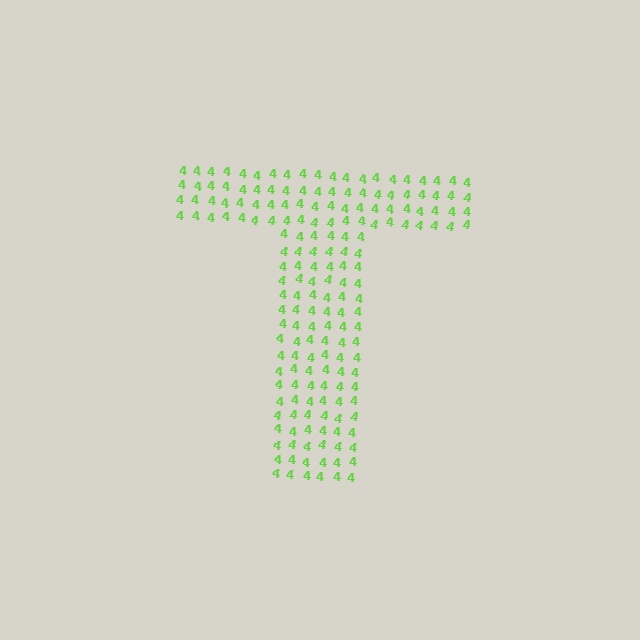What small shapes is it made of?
It is made of small digit 4's.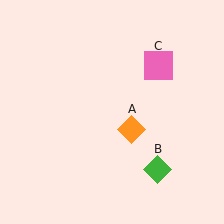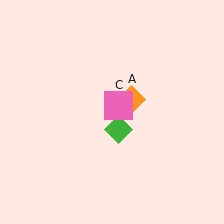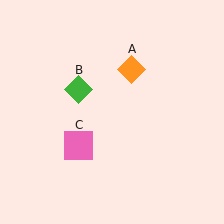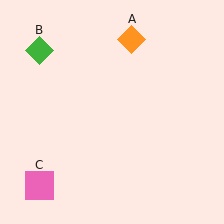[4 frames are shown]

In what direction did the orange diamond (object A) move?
The orange diamond (object A) moved up.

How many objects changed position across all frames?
3 objects changed position: orange diamond (object A), green diamond (object B), pink square (object C).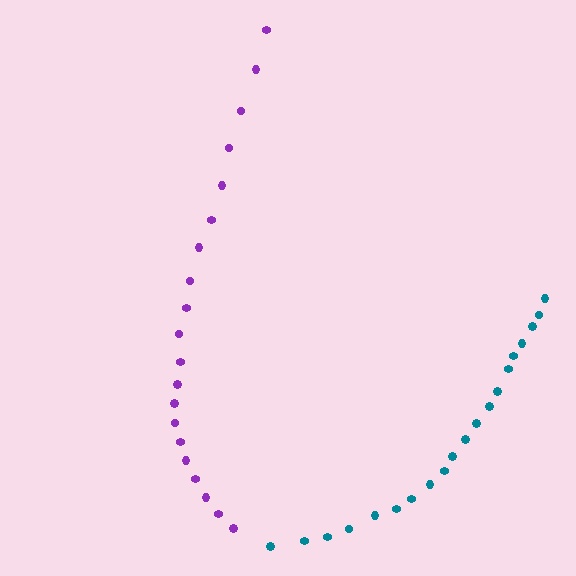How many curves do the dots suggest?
There are 2 distinct paths.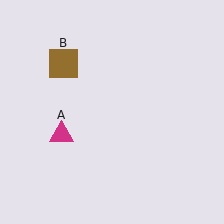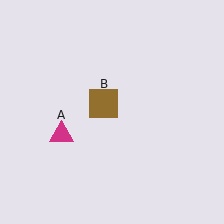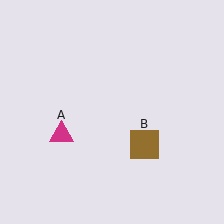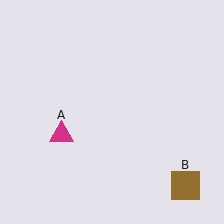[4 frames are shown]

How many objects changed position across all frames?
1 object changed position: brown square (object B).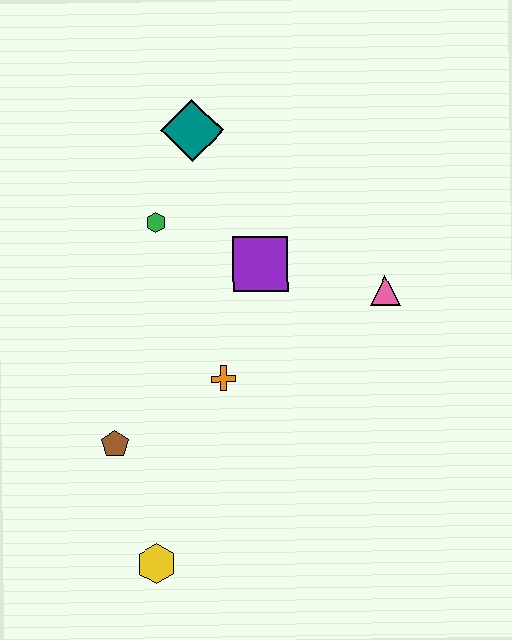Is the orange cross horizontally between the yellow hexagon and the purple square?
Yes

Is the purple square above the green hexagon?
No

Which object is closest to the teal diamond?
The green hexagon is closest to the teal diamond.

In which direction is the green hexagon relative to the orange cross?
The green hexagon is above the orange cross.